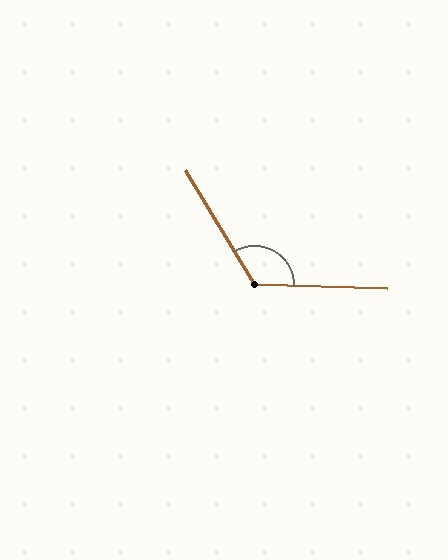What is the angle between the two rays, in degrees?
Approximately 123 degrees.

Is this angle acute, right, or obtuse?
It is obtuse.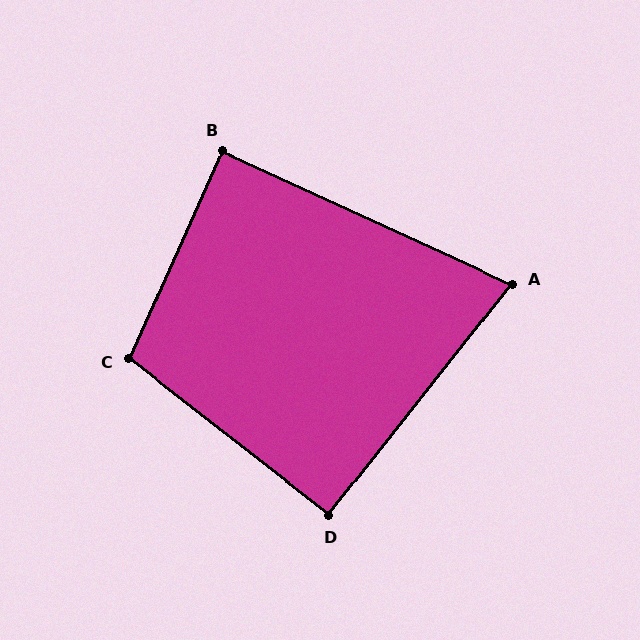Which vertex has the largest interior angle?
C, at approximately 104 degrees.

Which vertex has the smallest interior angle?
A, at approximately 76 degrees.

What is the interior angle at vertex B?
Approximately 90 degrees (approximately right).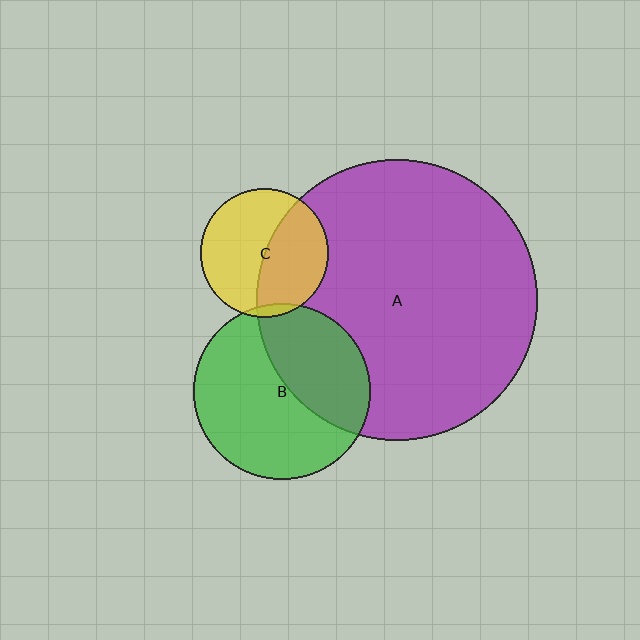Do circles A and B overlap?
Yes.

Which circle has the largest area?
Circle A (purple).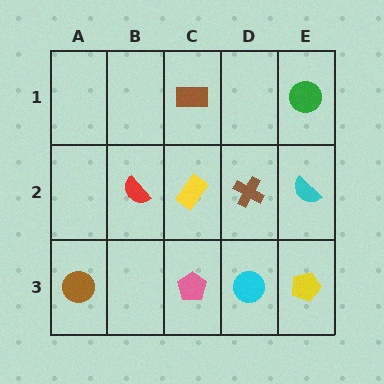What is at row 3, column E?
A yellow pentagon.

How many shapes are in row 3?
4 shapes.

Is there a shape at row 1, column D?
No, that cell is empty.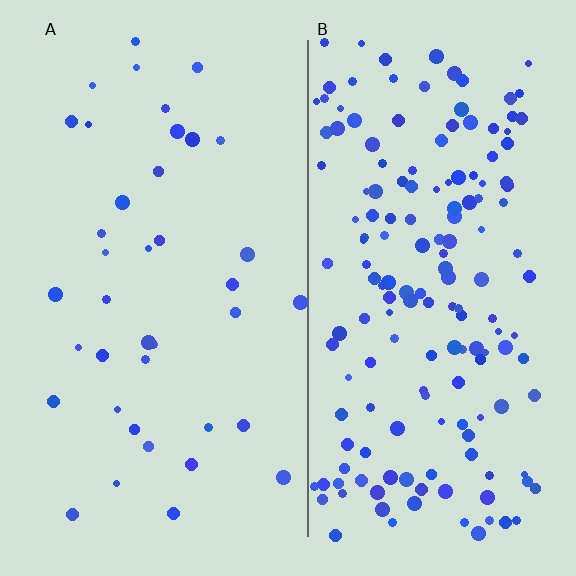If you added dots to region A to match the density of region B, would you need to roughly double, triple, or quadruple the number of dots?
Approximately quadruple.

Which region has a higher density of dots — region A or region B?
B (the right).